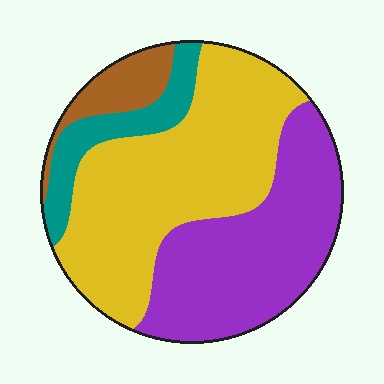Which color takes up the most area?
Yellow, at roughly 45%.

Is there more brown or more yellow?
Yellow.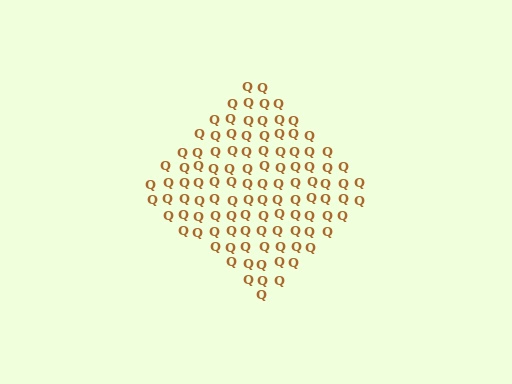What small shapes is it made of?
It is made of small letter Q's.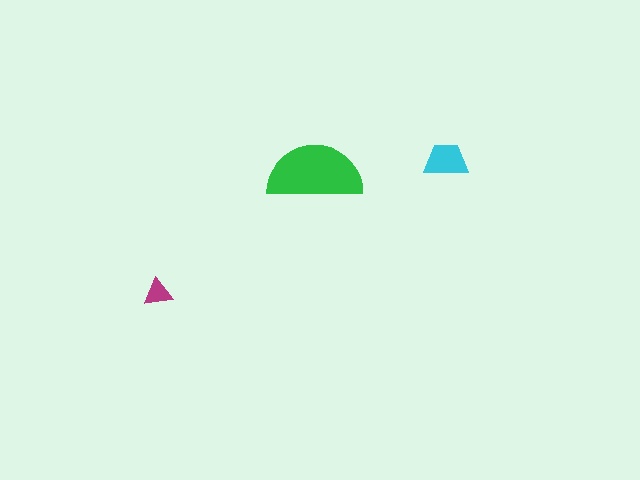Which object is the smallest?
The magenta triangle.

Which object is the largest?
The green semicircle.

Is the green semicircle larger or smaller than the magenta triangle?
Larger.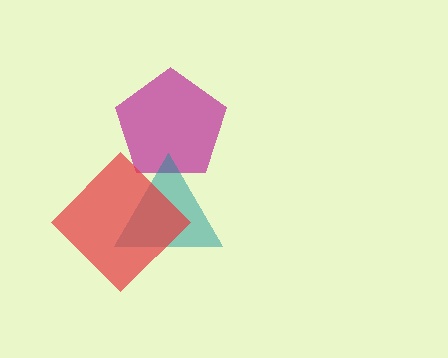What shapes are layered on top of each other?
The layered shapes are: a magenta pentagon, a teal triangle, a red diamond.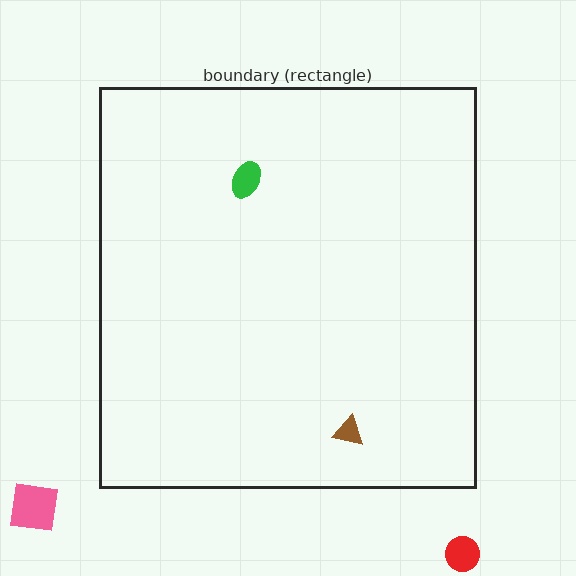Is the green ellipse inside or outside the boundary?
Inside.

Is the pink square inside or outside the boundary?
Outside.